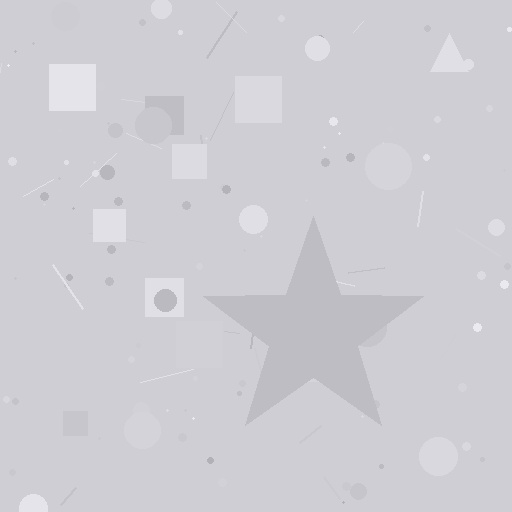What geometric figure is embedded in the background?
A star is embedded in the background.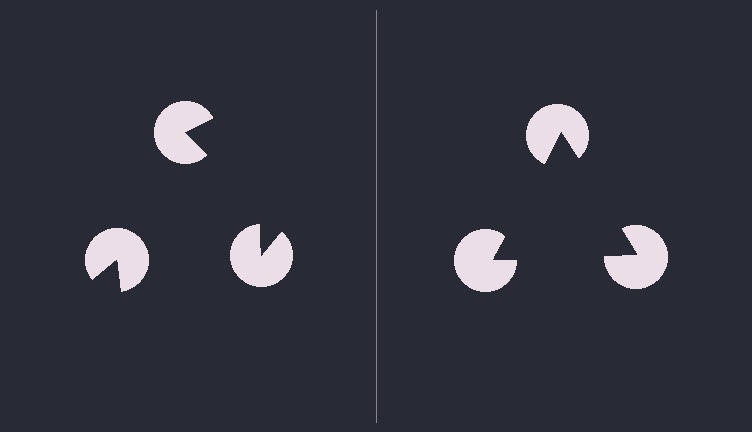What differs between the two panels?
The pac-man discs are positioned identically on both sides; only the wedge orientations differ. On the right they align to a triangle; on the left they are misaligned.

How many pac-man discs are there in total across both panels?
6 — 3 on each side.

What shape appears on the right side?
An illusory triangle.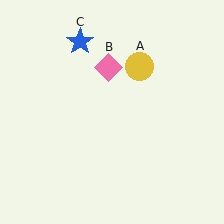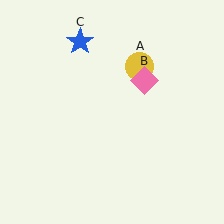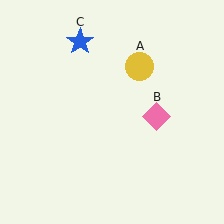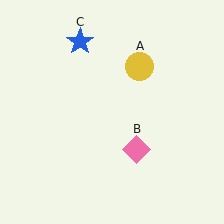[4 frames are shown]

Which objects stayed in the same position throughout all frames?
Yellow circle (object A) and blue star (object C) remained stationary.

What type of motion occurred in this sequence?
The pink diamond (object B) rotated clockwise around the center of the scene.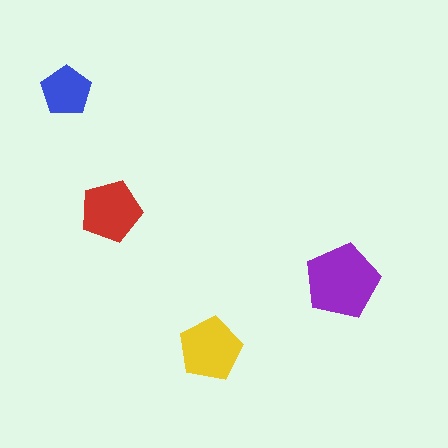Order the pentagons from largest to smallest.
the purple one, the yellow one, the red one, the blue one.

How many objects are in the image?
There are 4 objects in the image.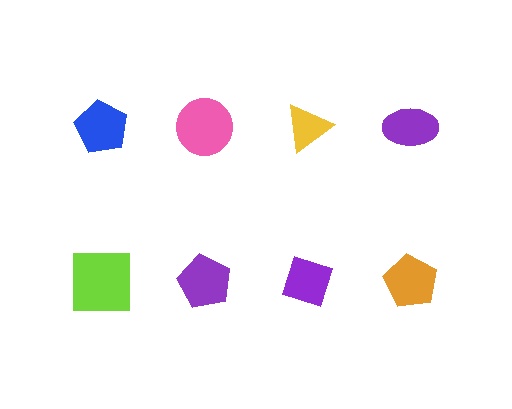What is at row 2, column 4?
An orange pentagon.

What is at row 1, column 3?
A yellow triangle.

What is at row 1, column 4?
A purple ellipse.